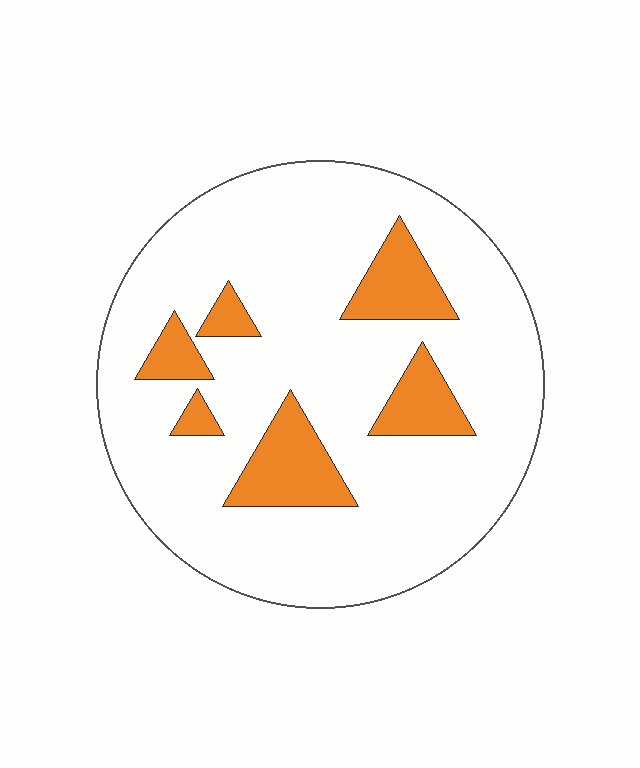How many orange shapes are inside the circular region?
6.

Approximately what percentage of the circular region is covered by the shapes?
Approximately 15%.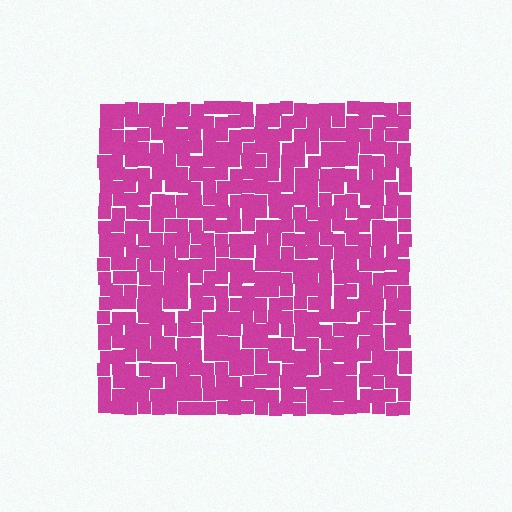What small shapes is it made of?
It is made of small squares.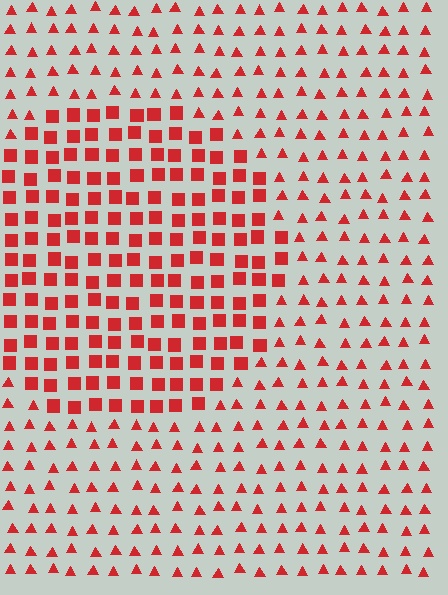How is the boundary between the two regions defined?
The boundary is defined by a change in element shape: squares inside vs. triangles outside. All elements share the same color and spacing.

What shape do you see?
I see a circle.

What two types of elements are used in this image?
The image uses squares inside the circle region and triangles outside it.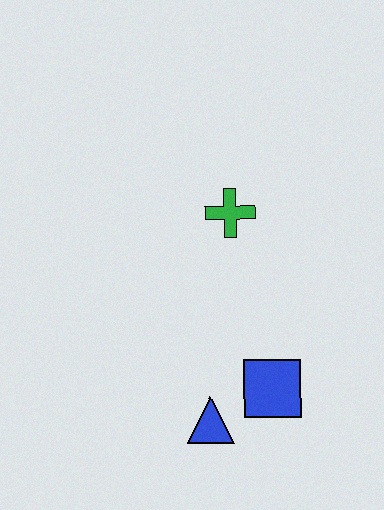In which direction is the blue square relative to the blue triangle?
The blue square is to the right of the blue triangle.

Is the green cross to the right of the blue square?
No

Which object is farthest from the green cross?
The blue triangle is farthest from the green cross.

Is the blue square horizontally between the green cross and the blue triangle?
No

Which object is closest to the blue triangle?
The blue square is closest to the blue triangle.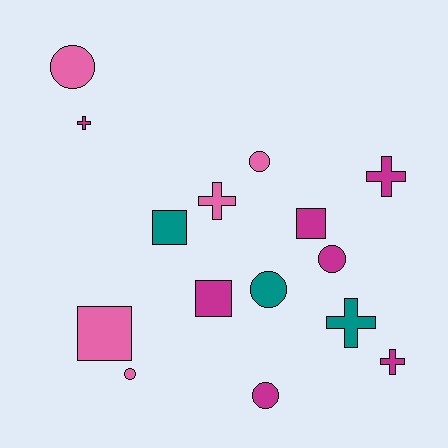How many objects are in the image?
There are 15 objects.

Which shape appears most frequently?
Circle, with 6 objects.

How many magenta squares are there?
There are 2 magenta squares.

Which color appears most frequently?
Magenta, with 7 objects.